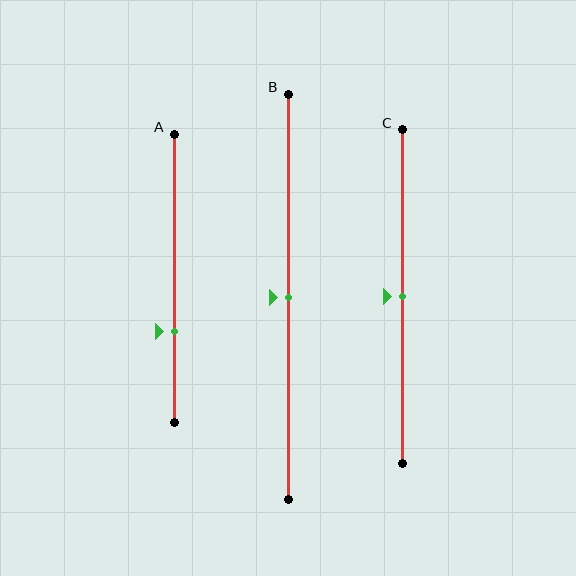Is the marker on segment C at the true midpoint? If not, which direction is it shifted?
Yes, the marker on segment C is at the true midpoint.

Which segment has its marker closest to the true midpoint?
Segment B has its marker closest to the true midpoint.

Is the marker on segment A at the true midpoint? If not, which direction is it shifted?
No, the marker on segment A is shifted downward by about 18% of the segment length.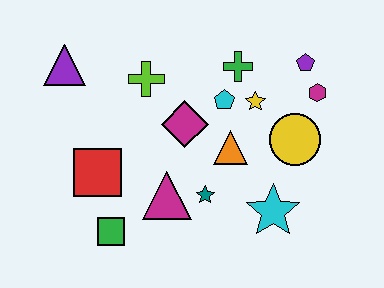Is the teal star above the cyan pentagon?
No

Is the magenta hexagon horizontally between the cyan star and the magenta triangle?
No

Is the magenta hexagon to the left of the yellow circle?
No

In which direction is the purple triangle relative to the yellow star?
The purple triangle is to the left of the yellow star.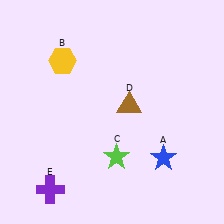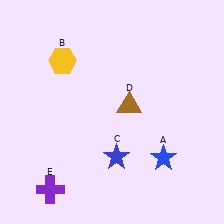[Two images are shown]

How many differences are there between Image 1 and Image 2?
There is 1 difference between the two images.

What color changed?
The star (C) changed from lime in Image 1 to blue in Image 2.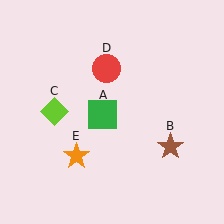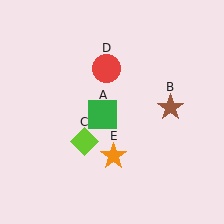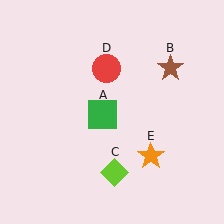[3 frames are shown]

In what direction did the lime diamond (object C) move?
The lime diamond (object C) moved down and to the right.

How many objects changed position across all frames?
3 objects changed position: brown star (object B), lime diamond (object C), orange star (object E).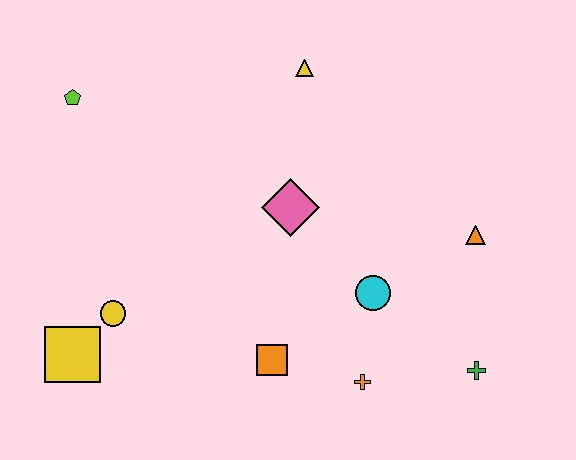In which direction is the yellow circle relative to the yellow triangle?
The yellow circle is below the yellow triangle.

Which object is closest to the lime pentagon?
The yellow circle is closest to the lime pentagon.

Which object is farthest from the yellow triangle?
The yellow square is farthest from the yellow triangle.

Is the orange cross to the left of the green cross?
Yes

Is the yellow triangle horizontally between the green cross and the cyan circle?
No